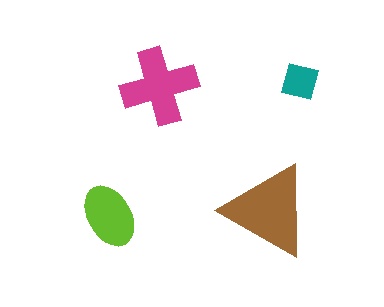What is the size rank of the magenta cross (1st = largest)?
2nd.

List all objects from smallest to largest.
The teal square, the lime ellipse, the magenta cross, the brown triangle.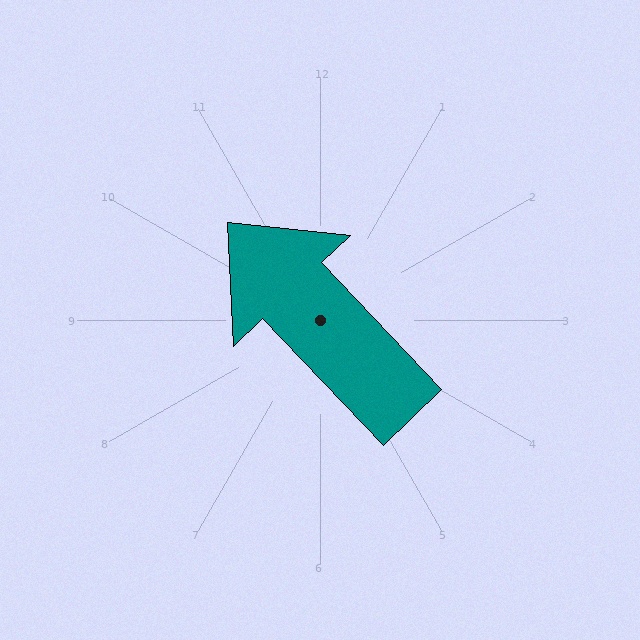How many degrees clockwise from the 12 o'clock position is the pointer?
Approximately 317 degrees.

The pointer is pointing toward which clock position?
Roughly 11 o'clock.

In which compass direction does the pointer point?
Northwest.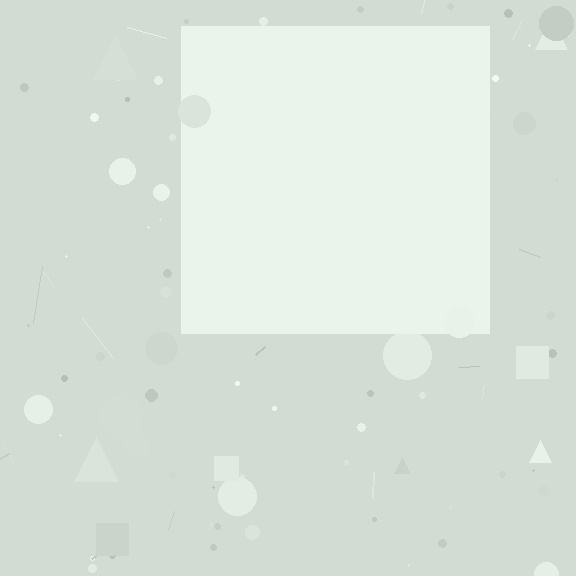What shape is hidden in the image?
A square is hidden in the image.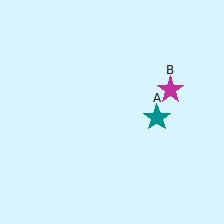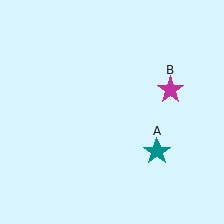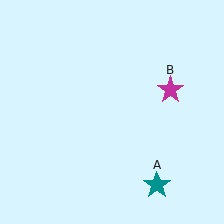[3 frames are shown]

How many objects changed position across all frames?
1 object changed position: teal star (object A).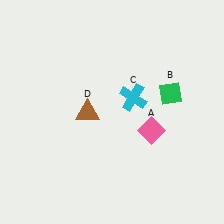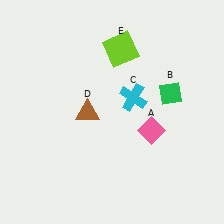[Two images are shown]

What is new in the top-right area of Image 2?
A lime square (E) was added in the top-right area of Image 2.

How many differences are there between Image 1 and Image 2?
There is 1 difference between the two images.